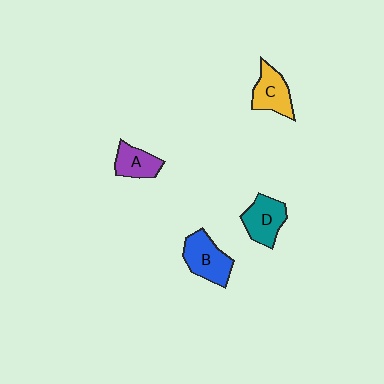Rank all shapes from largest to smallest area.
From largest to smallest: B (blue), D (teal), C (yellow), A (purple).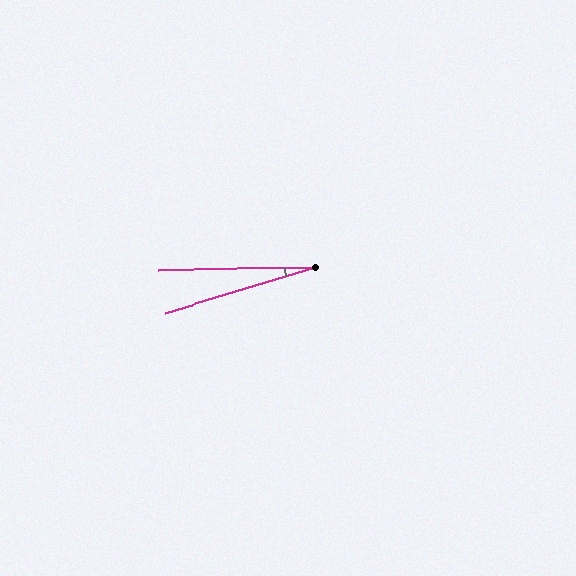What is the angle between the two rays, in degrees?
Approximately 16 degrees.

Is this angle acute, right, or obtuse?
It is acute.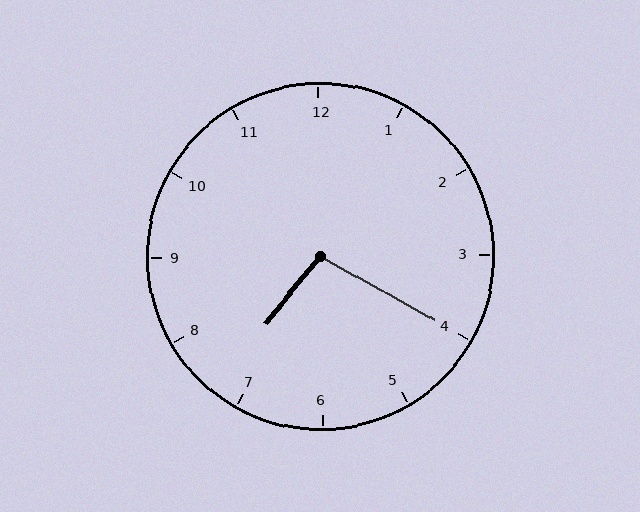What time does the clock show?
7:20.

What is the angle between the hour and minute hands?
Approximately 100 degrees.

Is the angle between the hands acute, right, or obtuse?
It is obtuse.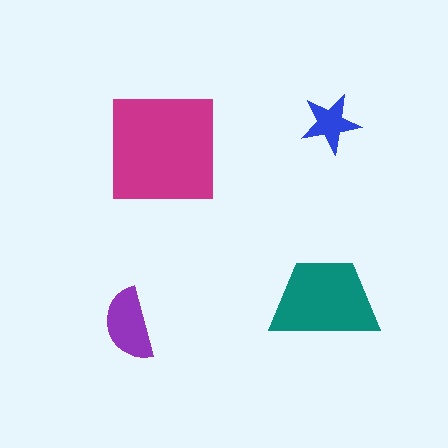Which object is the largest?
The magenta square.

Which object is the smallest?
The blue star.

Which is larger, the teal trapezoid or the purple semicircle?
The teal trapezoid.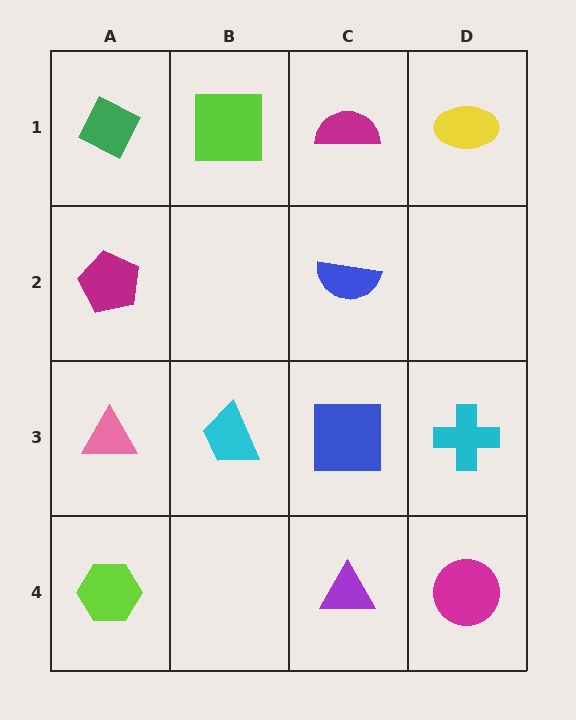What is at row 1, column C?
A magenta semicircle.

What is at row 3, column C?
A blue square.